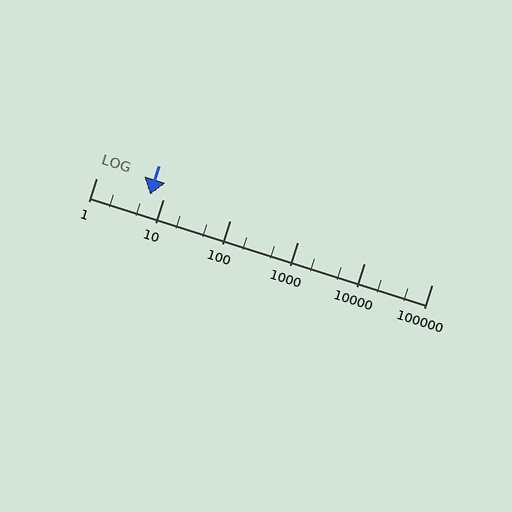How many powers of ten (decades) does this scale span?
The scale spans 5 decades, from 1 to 100000.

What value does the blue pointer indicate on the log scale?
The pointer indicates approximately 6.4.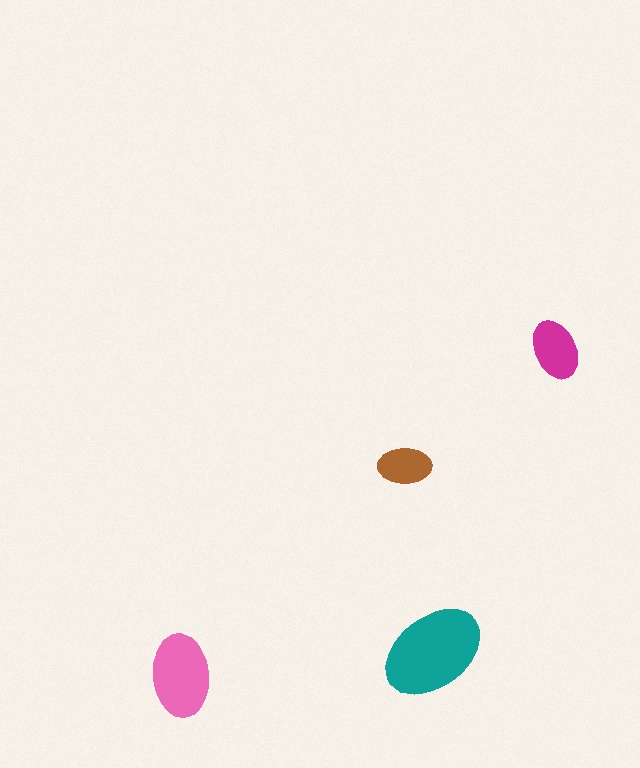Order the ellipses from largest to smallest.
the teal one, the pink one, the magenta one, the brown one.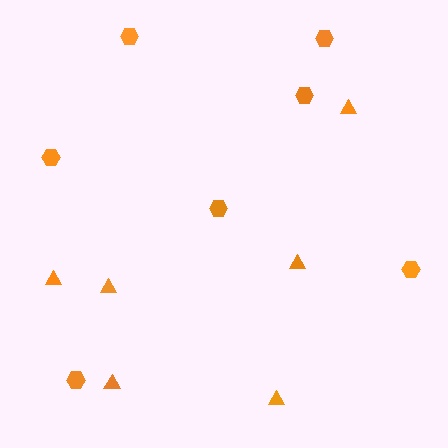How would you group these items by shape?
There are 2 groups: one group of triangles (6) and one group of hexagons (7).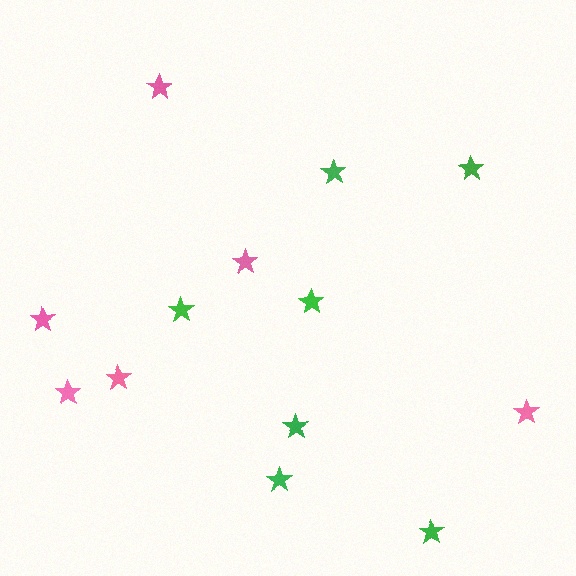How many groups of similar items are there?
There are 2 groups: one group of green stars (7) and one group of pink stars (6).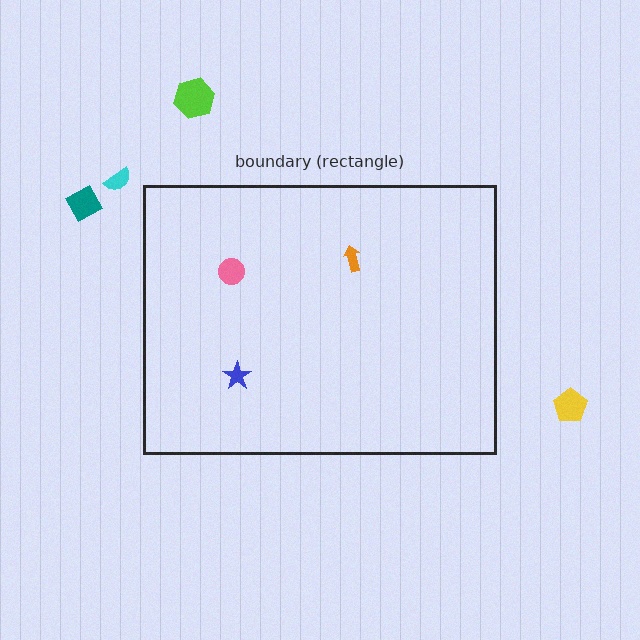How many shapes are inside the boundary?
3 inside, 4 outside.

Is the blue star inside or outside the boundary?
Inside.